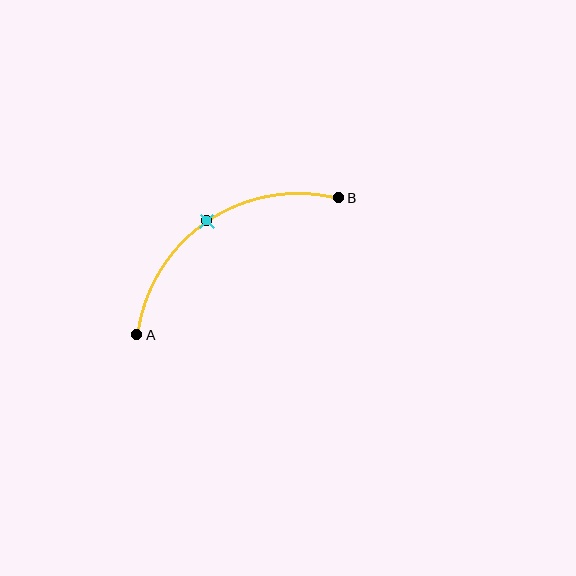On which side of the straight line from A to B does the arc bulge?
The arc bulges above and to the left of the straight line connecting A and B.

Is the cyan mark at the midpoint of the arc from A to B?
Yes. The cyan mark lies on the arc at equal arc-length from both A and B — it is the arc midpoint.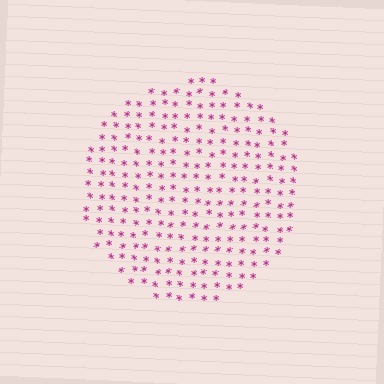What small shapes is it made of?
It is made of small asterisks.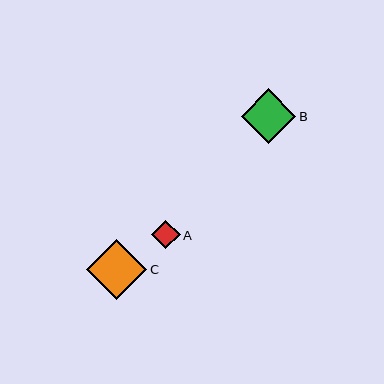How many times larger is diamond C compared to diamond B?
Diamond C is approximately 1.1 times the size of diamond B.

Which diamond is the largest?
Diamond C is the largest with a size of approximately 60 pixels.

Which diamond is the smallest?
Diamond A is the smallest with a size of approximately 28 pixels.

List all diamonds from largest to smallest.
From largest to smallest: C, B, A.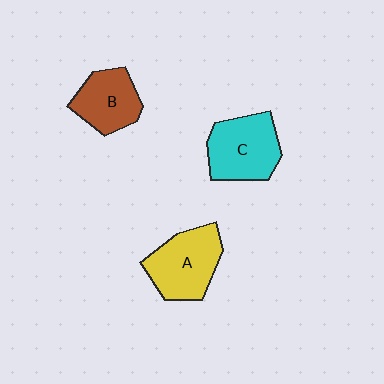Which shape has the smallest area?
Shape B (brown).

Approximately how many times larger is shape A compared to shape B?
Approximately 1.3 times.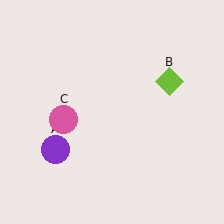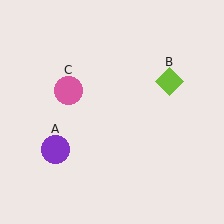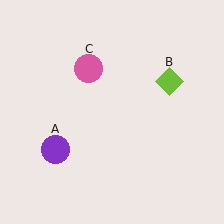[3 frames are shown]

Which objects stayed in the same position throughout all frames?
Purple circle (object A) and lime diamond (object B) remained stationary.